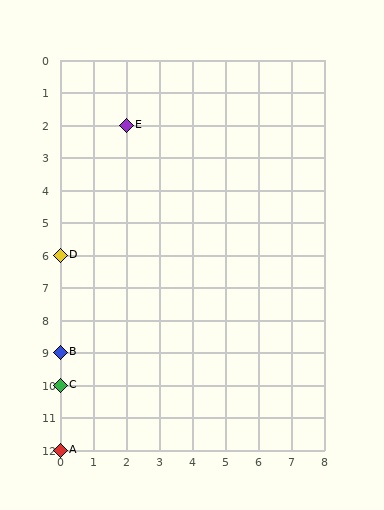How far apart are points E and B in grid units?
Points E and B are 2 columns and 7 rows apart (about 7.3 grid units diagonally).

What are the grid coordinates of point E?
Point E is at grid coordinates (2, 2).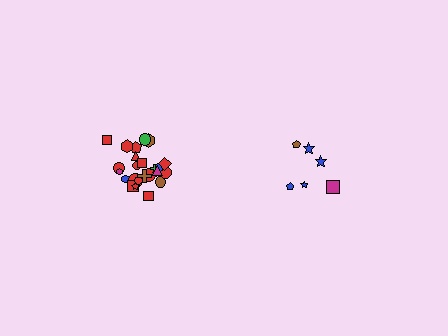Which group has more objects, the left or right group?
The left group.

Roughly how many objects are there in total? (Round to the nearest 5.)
Roughly 30 objects in total.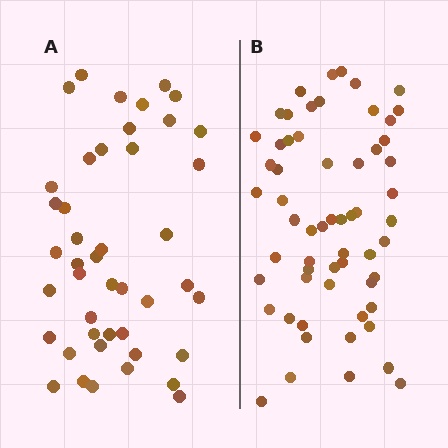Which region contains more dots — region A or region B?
Region B (the right region) has more dots.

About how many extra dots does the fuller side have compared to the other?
Region B has approximately 15 more dots than region A.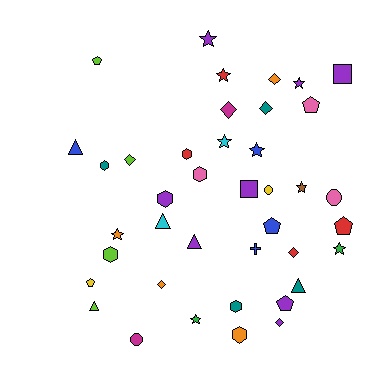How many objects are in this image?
There are 40 objects.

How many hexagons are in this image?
There are 7 hexagons.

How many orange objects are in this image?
There are 4 orange objects.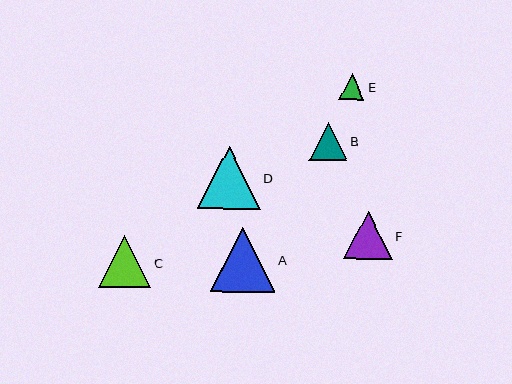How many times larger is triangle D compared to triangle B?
Triangle D is approximately 1.7 times the size of triangle B.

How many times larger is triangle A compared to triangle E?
Triangle A is approximately 2.6 times the size of triangle E.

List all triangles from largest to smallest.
From largest to smallest: A, D, C, F, B, E.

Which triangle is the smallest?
Triangle E is the smallest with a size of approximately 25 pixels.